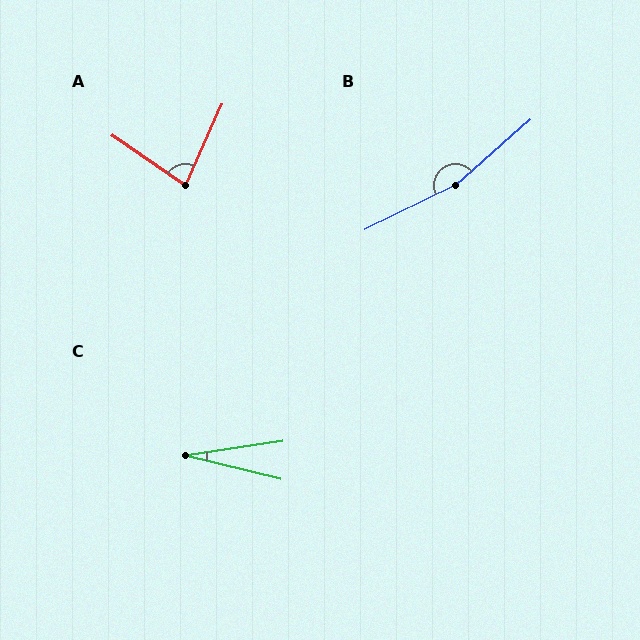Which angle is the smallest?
C, at approximately 22 degrees.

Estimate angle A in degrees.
Approximately 80 degrees.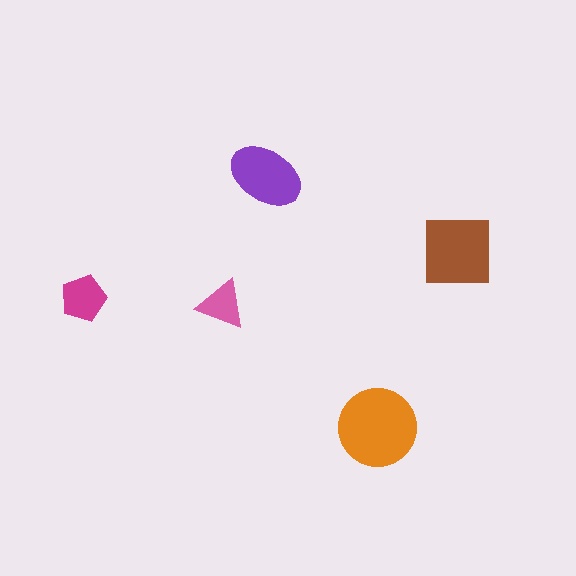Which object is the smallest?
The pink triangle.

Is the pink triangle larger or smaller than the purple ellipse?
Smaller.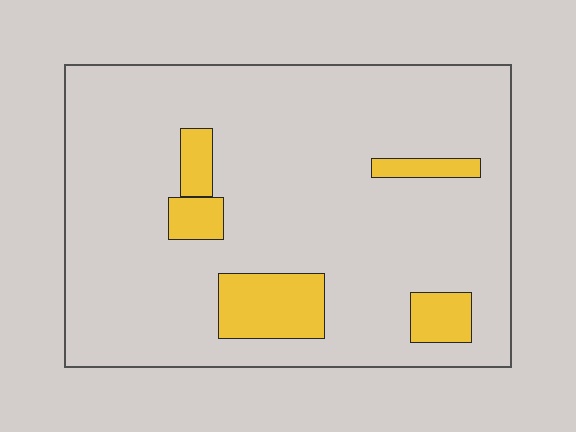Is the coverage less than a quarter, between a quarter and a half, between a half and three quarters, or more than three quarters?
Less than a quarter.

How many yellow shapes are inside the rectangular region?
5.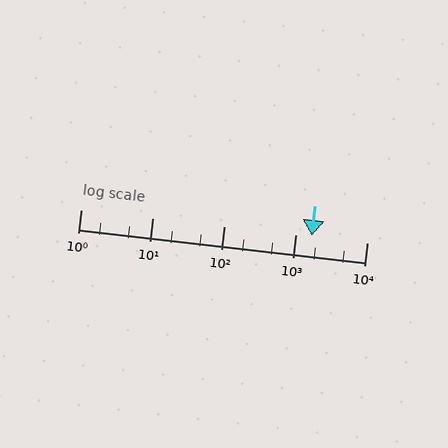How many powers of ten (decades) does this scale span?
The scale spans 4 decades, from 1 to 10000.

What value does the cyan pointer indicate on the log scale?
The pointer indicates approximately 1700.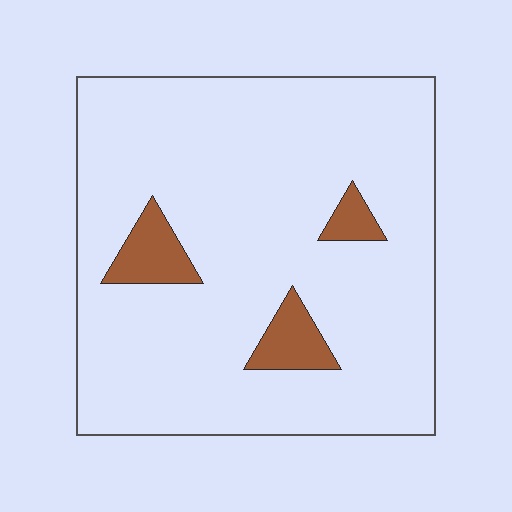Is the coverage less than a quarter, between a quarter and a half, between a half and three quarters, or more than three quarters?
Less than a quarter.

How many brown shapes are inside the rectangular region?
3.